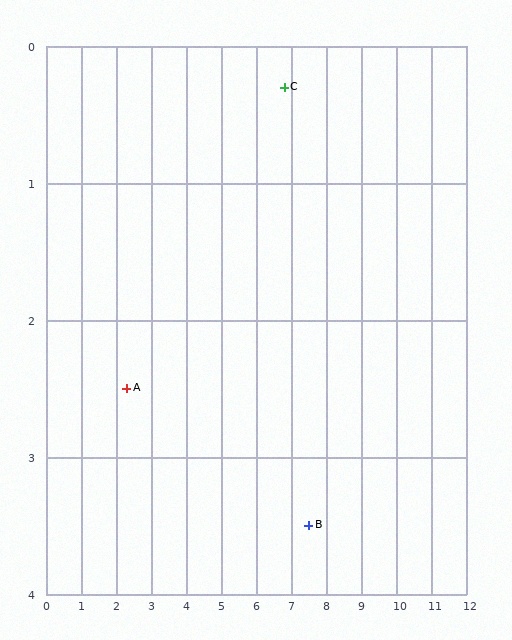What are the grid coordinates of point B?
Point B is at approximately (7.5, 3.5).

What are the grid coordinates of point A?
Point A is at approximately (2.3, 2.5).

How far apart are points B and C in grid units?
Points B and C are about 3.3 grid units apart.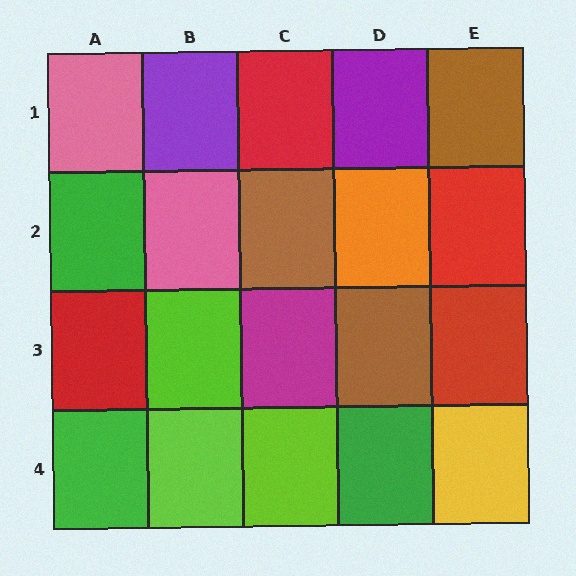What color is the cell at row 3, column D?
Brown.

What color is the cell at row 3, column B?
Lime.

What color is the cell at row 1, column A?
Pink.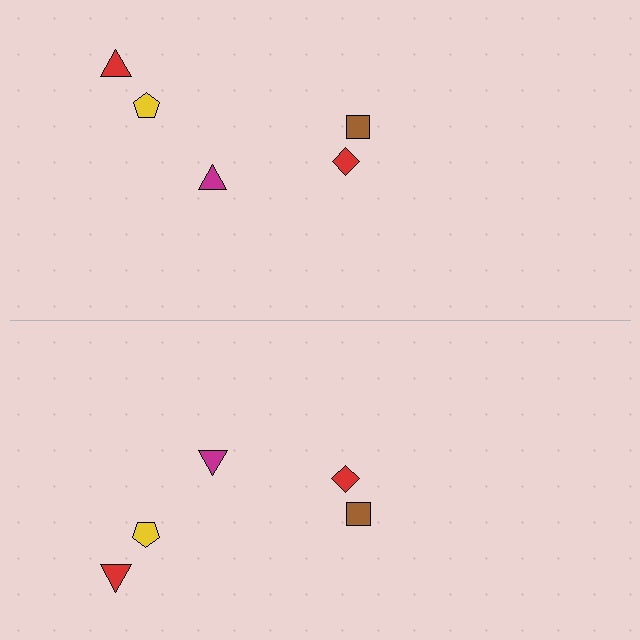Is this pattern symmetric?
Yes, this pattern has bilateral (reflection) symmetry.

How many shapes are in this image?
There are 10 shapes in this image.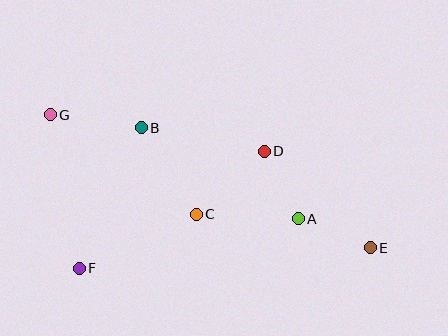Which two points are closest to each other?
Points A and D are closest to each other.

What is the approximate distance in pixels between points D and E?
The distance between D and E is approximately 143 pixels.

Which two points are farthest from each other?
Points E and G are farthest from each other.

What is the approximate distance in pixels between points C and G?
The distance between C and G is approximately 177 pixels.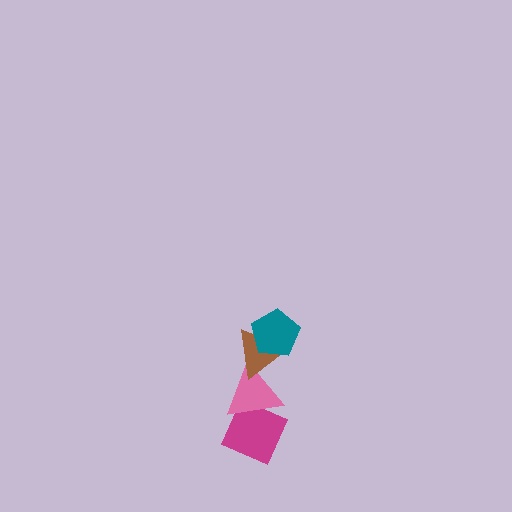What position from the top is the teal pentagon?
The teal pentagon is 1st from the top.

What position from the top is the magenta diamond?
The magenta diamond is 4th from the top.